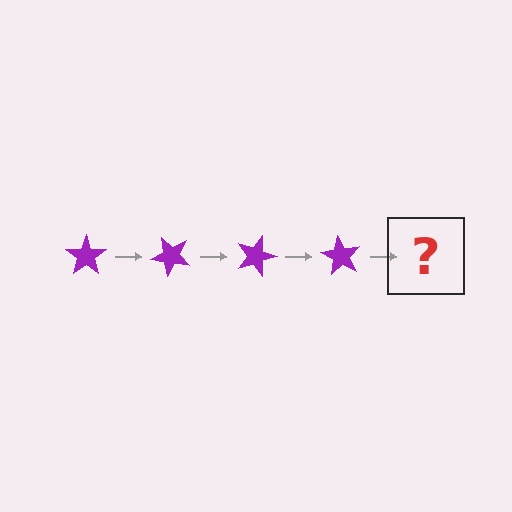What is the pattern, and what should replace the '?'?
The pattern is that the star rotates 45 degrees each step. The '?' should be a purple star rotated 180 degrees.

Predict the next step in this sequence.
The next step is a purple star rotated 180 degrees.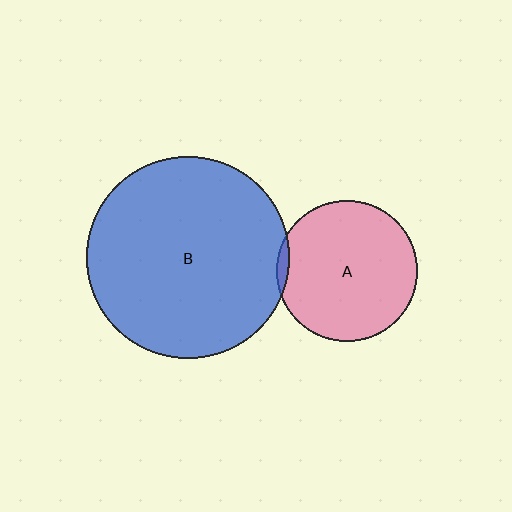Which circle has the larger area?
Circle B (blue).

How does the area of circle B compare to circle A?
Approximately 2.1 times.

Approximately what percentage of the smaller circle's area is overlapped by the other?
Approximately 5%.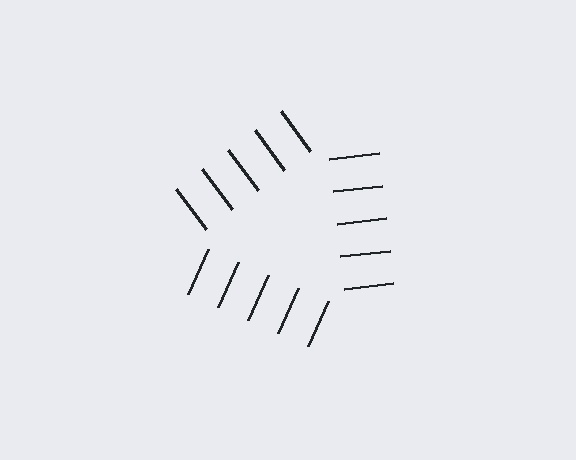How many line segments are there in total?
15 — 5 along each of the 3 edges.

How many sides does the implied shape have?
3 sides — the line-ends trace a triangle.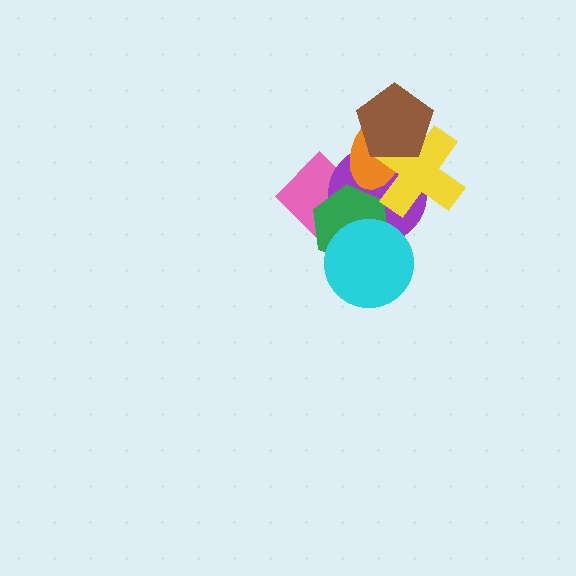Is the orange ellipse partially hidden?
Yes, it is partially covered by another shape.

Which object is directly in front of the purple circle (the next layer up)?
The orange ellipse is directly in front of the purple circle.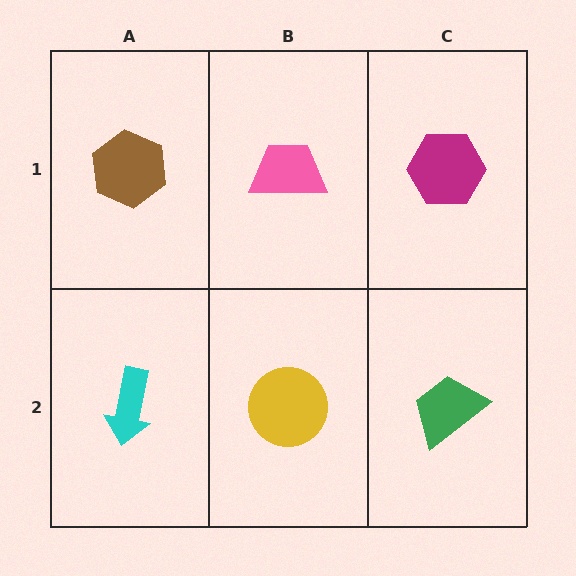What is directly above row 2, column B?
A pink trapezoid.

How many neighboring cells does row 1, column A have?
2.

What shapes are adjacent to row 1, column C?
A green trapezoid (row 2, column C), a pink trapezoid (row 1, column B).